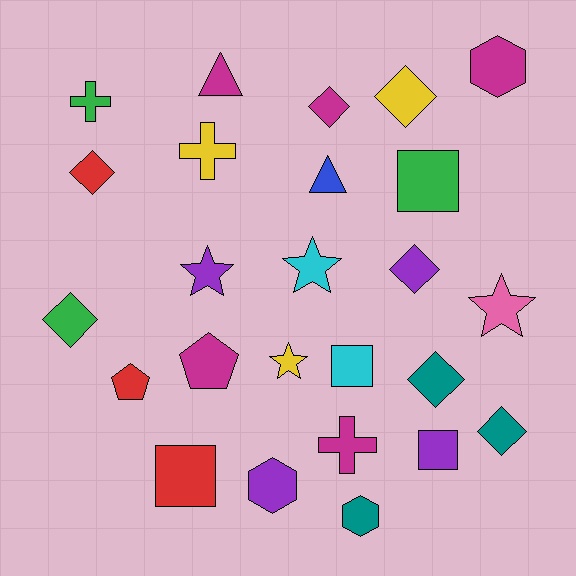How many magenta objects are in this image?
There are 5 magenta objects.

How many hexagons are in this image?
There are 3 hexagons.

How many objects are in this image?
There are 25 objects.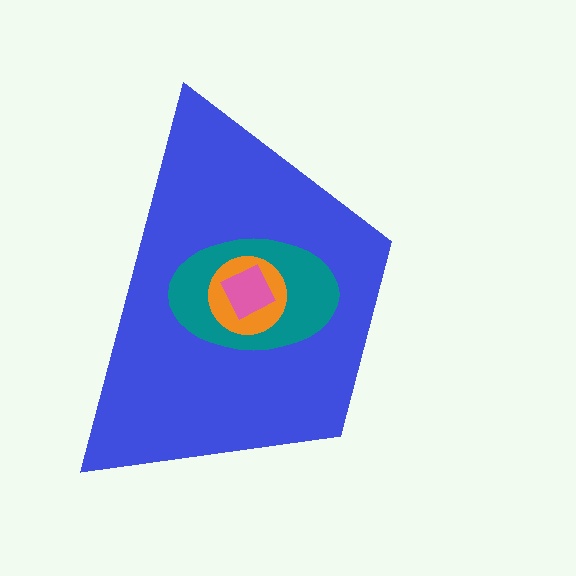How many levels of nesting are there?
4.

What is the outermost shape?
The blue trapezoid.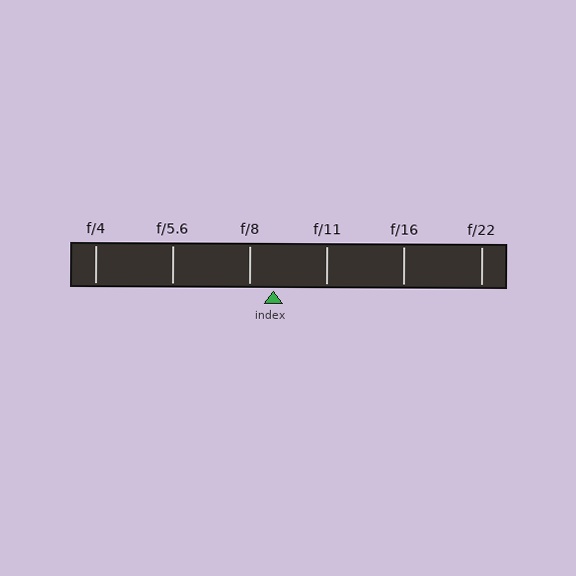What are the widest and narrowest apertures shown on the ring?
The widest aperture shown is f/4 and the narrowest is f/22.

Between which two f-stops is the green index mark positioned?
The index mark is between f/8 and f/11.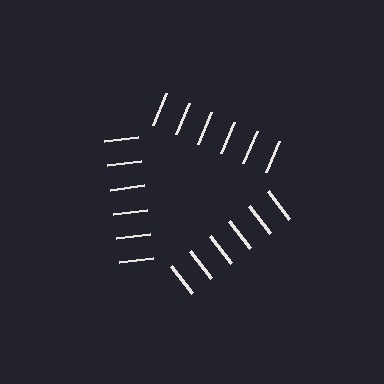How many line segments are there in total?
18 — 6 along each of the 3 edges.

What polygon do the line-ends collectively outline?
An illusory triangle — the line segments terminate on its edges but no continuous stroke is drawn.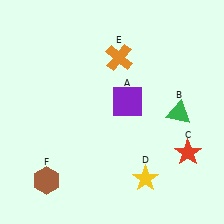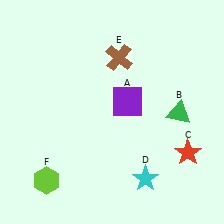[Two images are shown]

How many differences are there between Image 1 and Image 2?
There are 3 differences between the two images.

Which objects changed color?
D changed from yellow to cyan. E changed from orange to brown. F changed from brown to lime.